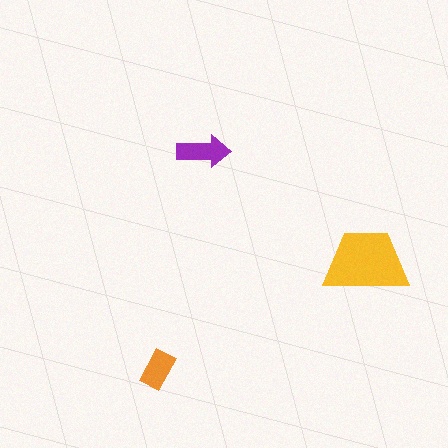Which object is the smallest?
The orange rectangle.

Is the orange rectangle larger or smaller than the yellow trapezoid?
Smaller.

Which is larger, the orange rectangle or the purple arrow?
The purple arrow.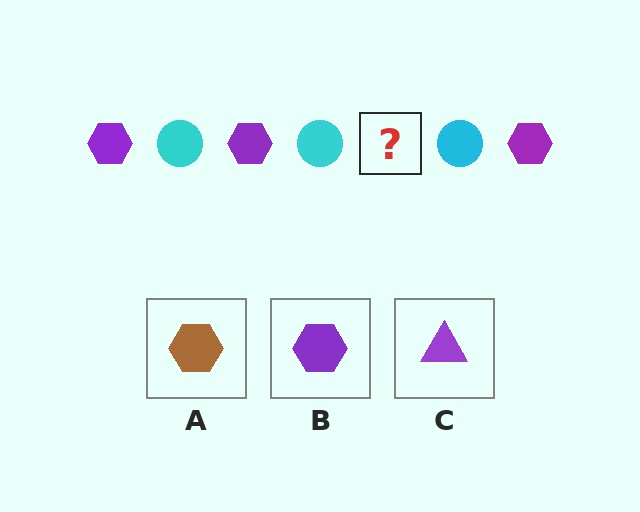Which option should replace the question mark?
Option B.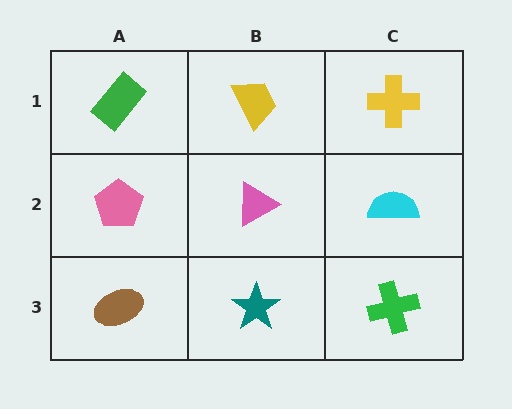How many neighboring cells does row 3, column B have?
3.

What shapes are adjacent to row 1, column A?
A pink pentagon (row 2, column A), a yellow trapezoid (row 1, column B).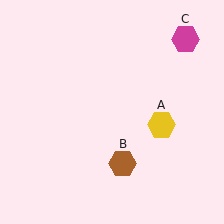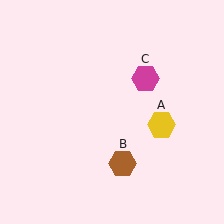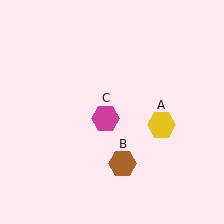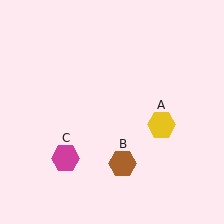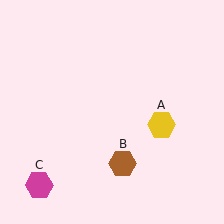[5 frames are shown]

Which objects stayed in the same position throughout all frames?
Yellow hexagon (object A) and brown hexagon (object B) remained stationary.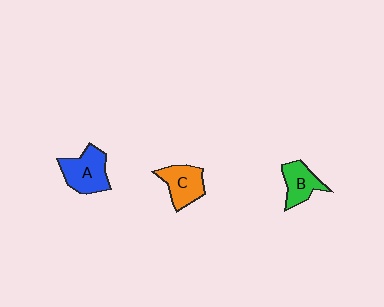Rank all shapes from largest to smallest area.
From largest to smallest: A (blue), C (orange), B (green).